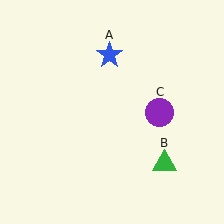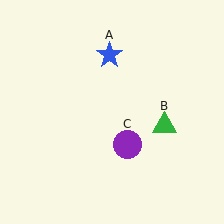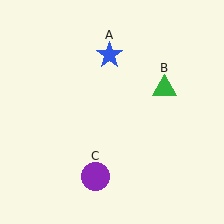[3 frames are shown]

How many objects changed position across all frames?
2 objects changed position: green triangle (object B), purple circle (object C).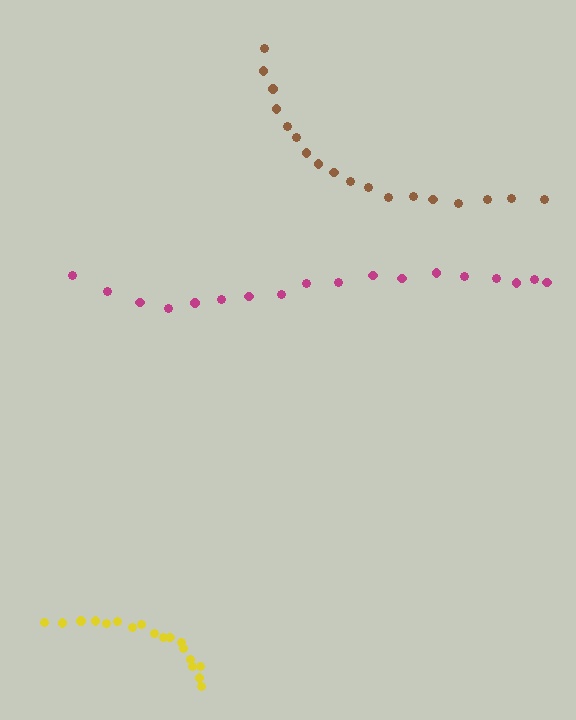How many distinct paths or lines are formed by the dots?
There are 3 distinct paths.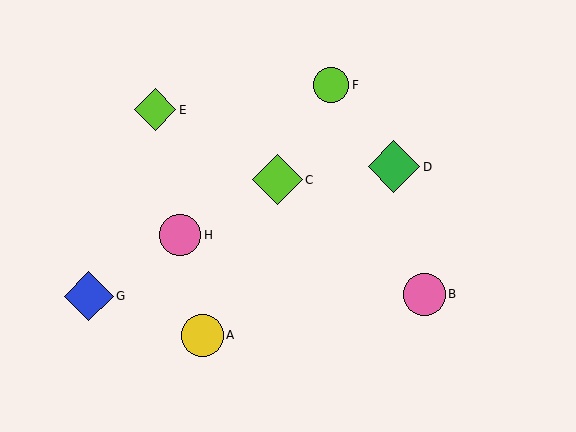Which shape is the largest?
The green diamond (labeled D) is the largest.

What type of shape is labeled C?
Shape C is a lime diamond.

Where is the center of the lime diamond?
The center of the lime diamond is at (155, 110).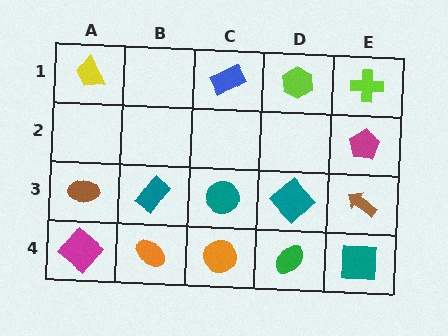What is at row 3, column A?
A brown ellipse.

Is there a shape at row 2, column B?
No, that cell is empty.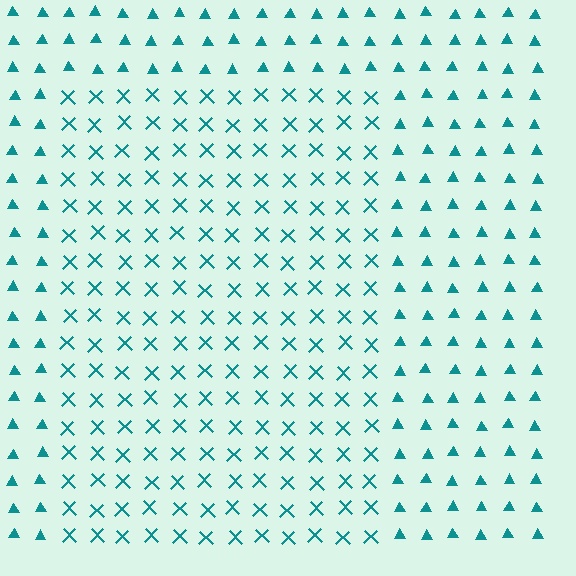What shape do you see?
I see a rectangle.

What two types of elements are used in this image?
The image uses X marks inside the rectangle region and triangles outside it.